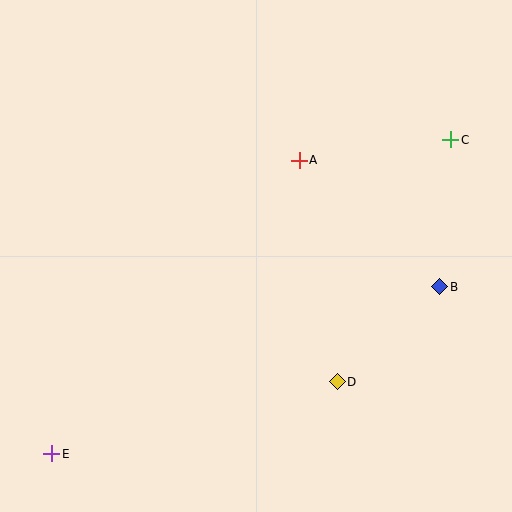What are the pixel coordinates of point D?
Point D is at (337, 382).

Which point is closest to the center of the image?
Point A at (299, 160) is closest to the center.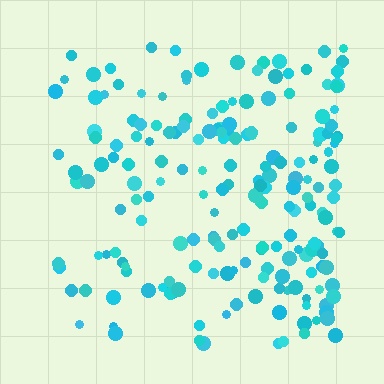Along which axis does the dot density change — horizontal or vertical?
Horizontal.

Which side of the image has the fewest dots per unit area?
The left.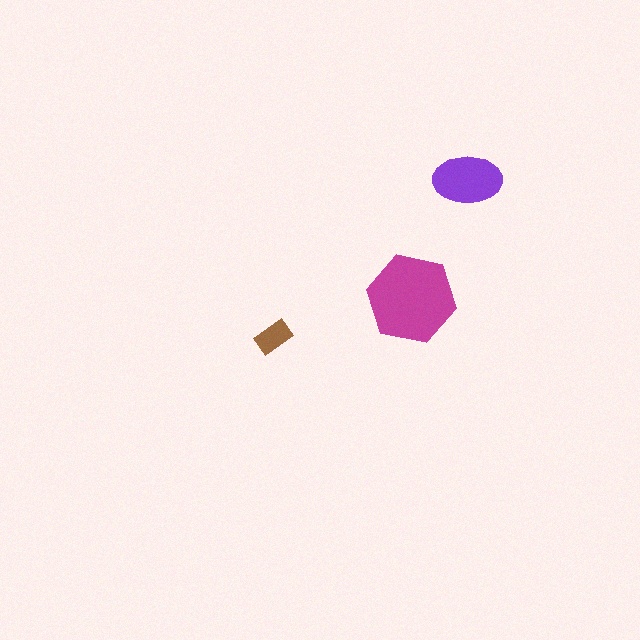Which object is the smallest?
The brown rectangle.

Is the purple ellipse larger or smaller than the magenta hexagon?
Smaller.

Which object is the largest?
The magenta hexagon.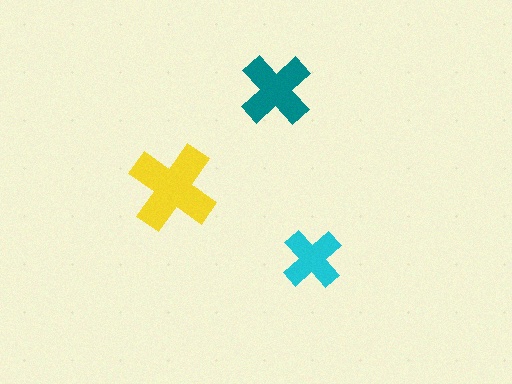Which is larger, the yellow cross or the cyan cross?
The yellow one.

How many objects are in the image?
There are 3 objects in the image.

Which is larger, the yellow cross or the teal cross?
The yellow one.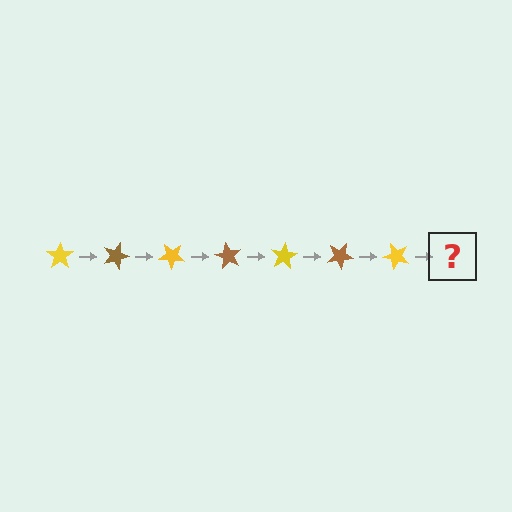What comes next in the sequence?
The next element should be a brown star, rotated 140 degrees from the start.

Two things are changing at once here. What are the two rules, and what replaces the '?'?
The two rules are that it rotates 20 degrees each step and the color cycles through yellow and brown. The '?' should be a brown star, rotated 140 degrees from the start.